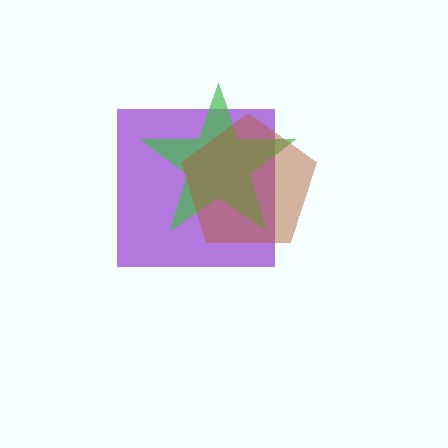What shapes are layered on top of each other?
The layered shapes are: a purple square, a green star, a brown pentagon.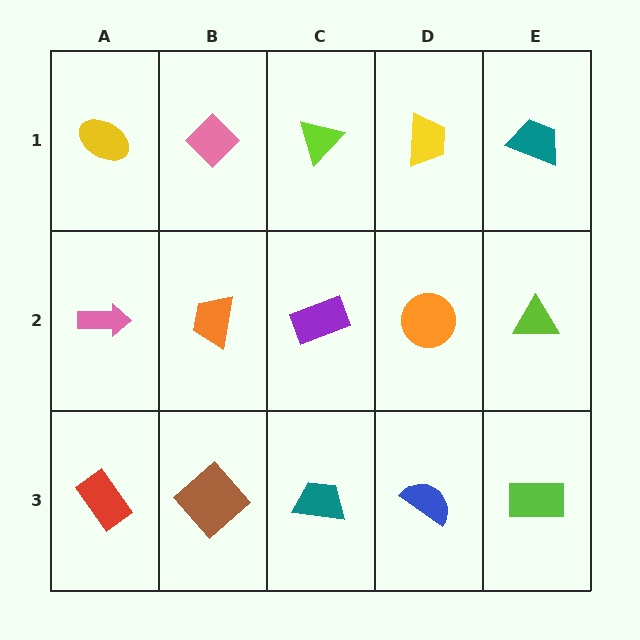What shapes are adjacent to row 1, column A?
A pink arrow (row 2, column A), a pink diamond (row 1, column B).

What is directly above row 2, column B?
A pink diamond.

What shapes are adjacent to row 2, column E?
A teal trapezoid (row 1, column E), a lime rectangle (row 3, column E), an orange circle (row 2, column D).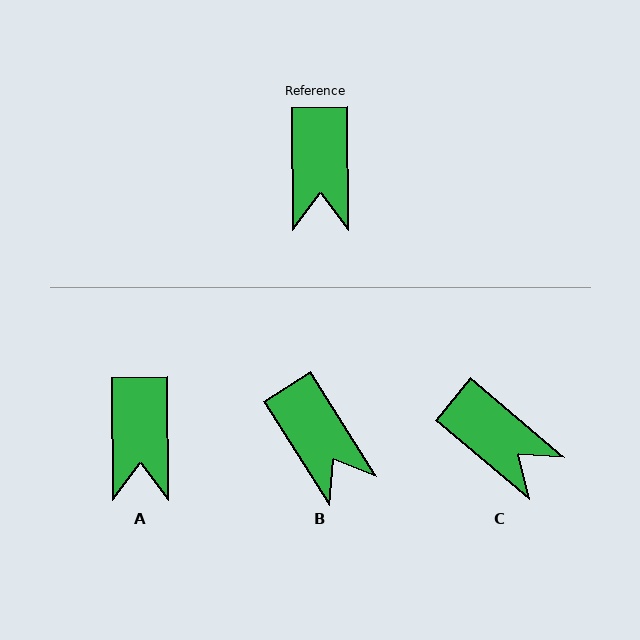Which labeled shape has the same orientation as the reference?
A.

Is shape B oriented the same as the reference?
No, it is off by about 32 degrees.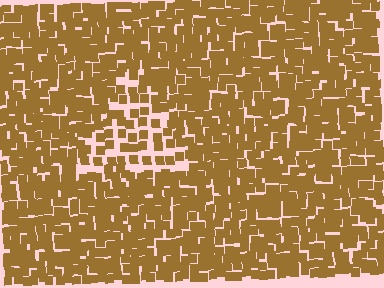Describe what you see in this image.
The image contains small brown elements arranged at two different densities. A triangle-shaped region is visible where the elements are less densely packed than the surrounding area.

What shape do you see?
I see a triangle.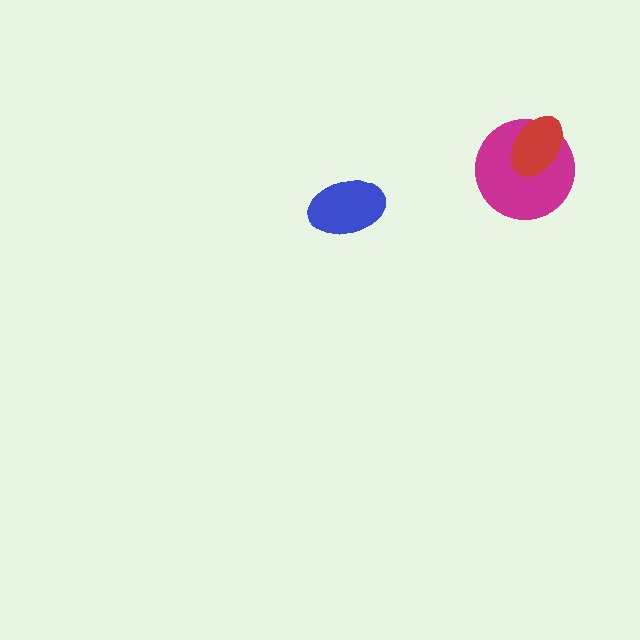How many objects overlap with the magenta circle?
1 object overlaps with the magenta circle.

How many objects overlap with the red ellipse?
1 object overlaps with the red ellipse.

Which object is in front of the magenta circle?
The red ellipse is in front of the magenta circle.